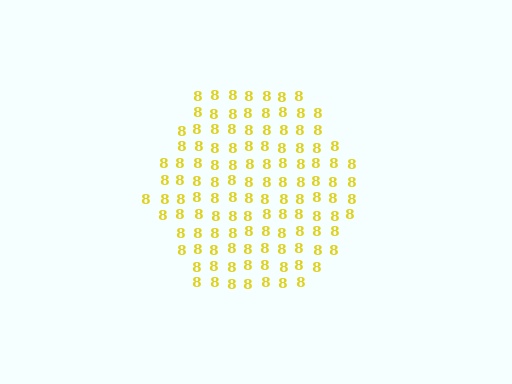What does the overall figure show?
The overall figure shows a hexagon.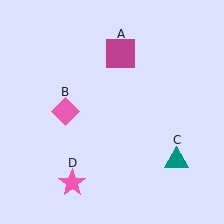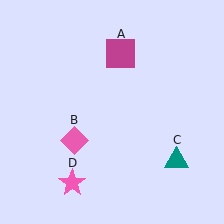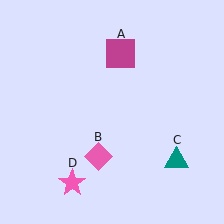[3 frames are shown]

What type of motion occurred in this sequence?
The pink diamond (object B) rotated counterclockwise around the center of the scene.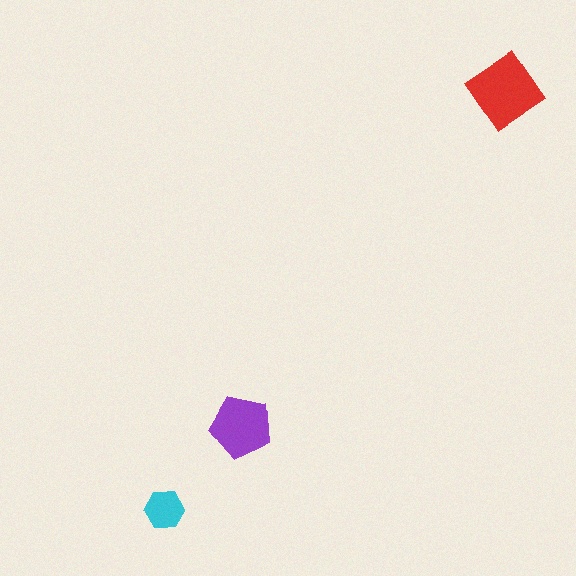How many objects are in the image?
There are 3 objects in the image.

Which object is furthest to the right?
The red diamond is rightmost.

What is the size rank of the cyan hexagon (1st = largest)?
3rd.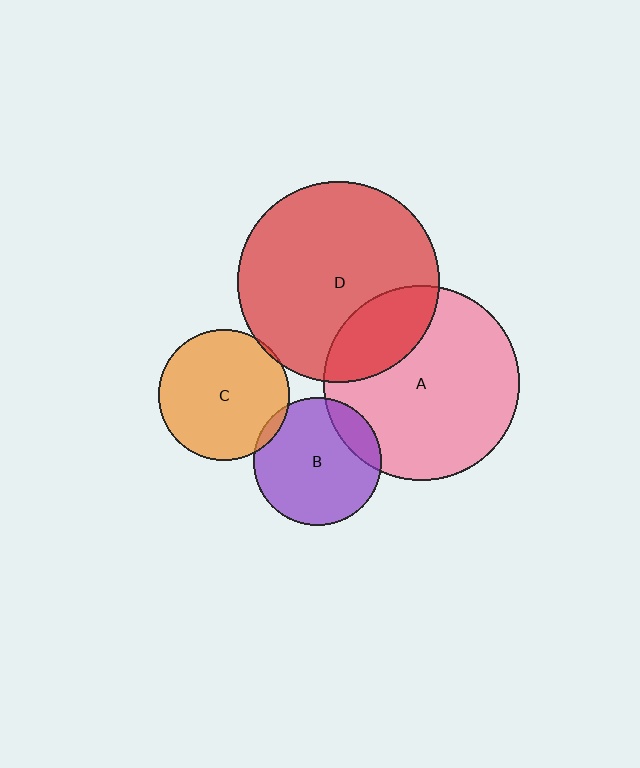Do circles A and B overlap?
Yes.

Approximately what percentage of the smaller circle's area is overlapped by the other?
Approximately 15%.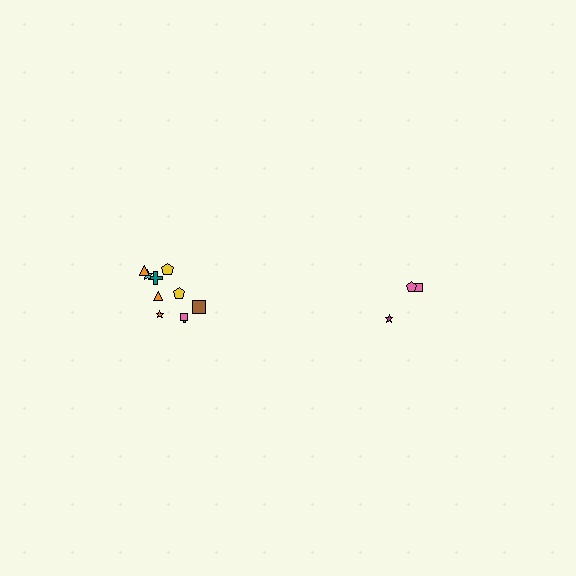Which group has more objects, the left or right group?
The left group.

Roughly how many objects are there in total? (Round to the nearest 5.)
Roughly 15 objects in total.